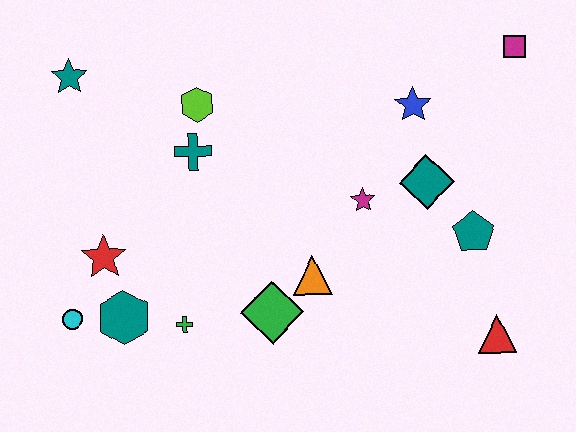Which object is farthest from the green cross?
The magenta square is farthest from the green cross.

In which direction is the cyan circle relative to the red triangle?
The cyan circle is to the left of the red triangle.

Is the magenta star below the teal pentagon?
No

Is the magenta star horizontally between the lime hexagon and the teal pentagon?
Yes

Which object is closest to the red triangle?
The teal pentagon is closest to the red triangle.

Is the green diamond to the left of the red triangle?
Yes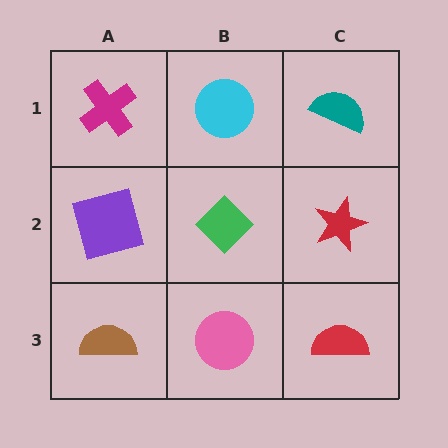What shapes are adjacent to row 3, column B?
A green diamond (row 2, column B), a brown semicircle (row 3, column A), a red semicircle (row 3, column C).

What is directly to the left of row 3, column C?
A pink circle.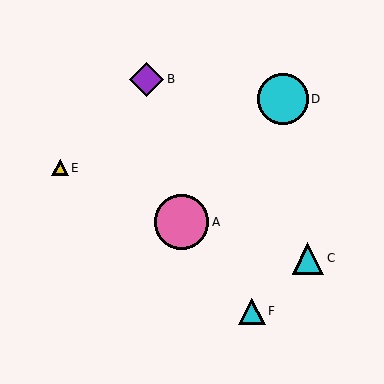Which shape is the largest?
The pink circle (labeled A) is the largest.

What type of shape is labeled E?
Shape E is a yellow triangle.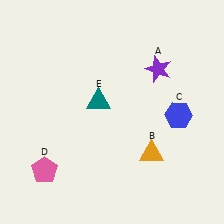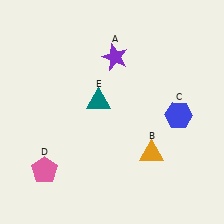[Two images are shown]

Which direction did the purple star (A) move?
The purple star (A) moved left.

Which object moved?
The purple star (A) moved left.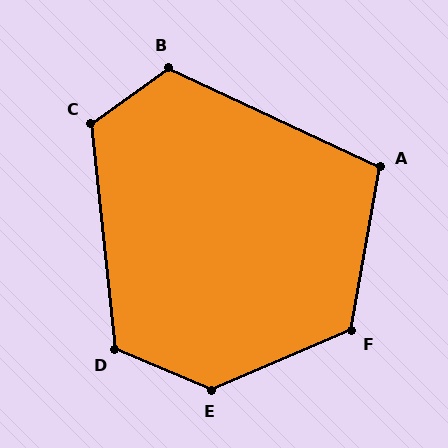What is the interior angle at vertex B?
Approximately 119 degrees (obtuse).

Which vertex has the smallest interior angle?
A, at approximately 105 degrees.